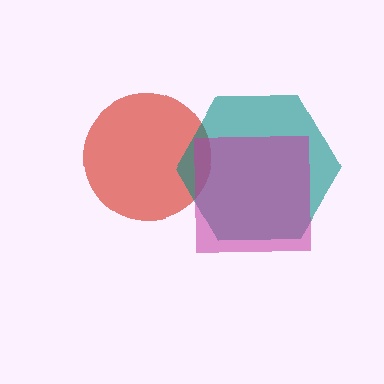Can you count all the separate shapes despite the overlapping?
Yes, there are 3 separate shapes.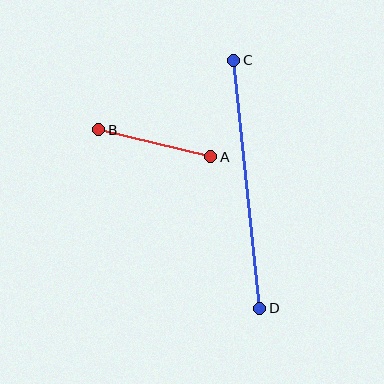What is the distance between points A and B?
The distance is approximately 115 pixels.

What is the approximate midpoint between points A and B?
The midpoint is at approximately (155, 143) pixels.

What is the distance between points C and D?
The distance is approximately 249 pixels.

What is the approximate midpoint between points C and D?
The midpoint is at approximately (247, 184) pixels.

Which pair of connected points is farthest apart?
Points C and D are farthest apart.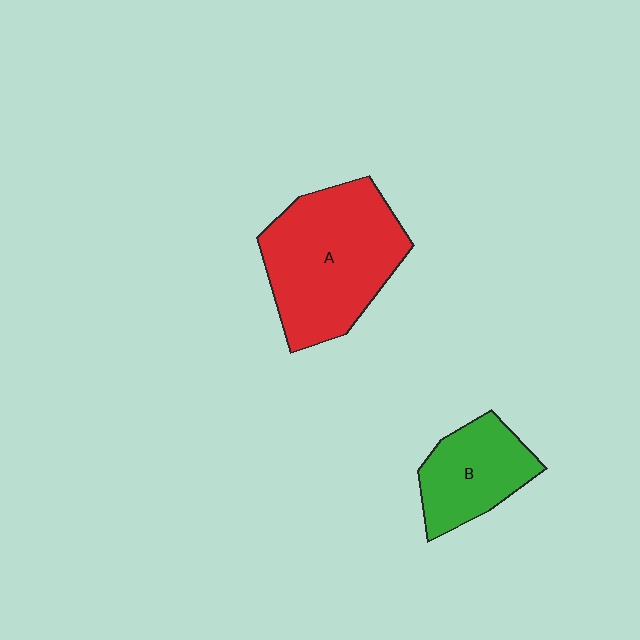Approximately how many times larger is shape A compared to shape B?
Approximately 1.8 times.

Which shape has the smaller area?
Shape B (green).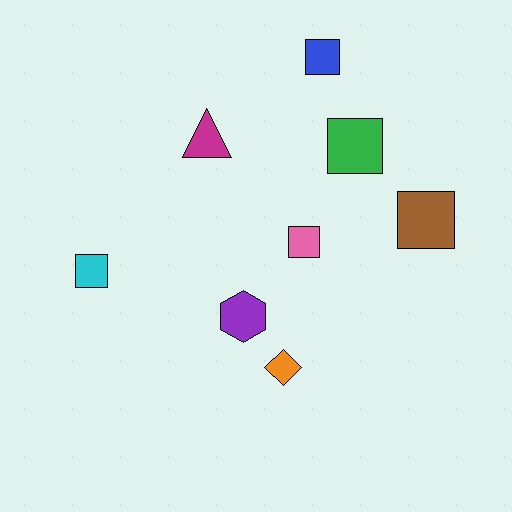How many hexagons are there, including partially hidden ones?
There is 1 hexagon.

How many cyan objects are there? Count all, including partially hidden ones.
There is 1 cyan object.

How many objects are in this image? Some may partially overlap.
There are 8 objects.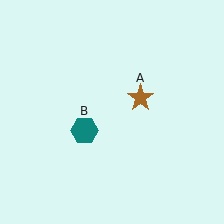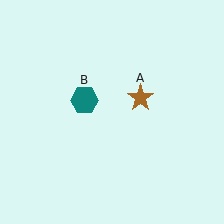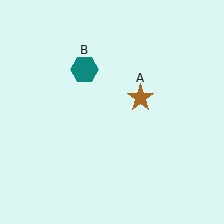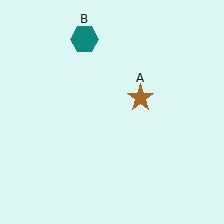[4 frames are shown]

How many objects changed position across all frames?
1 object changed position: teal hexagon (object B).